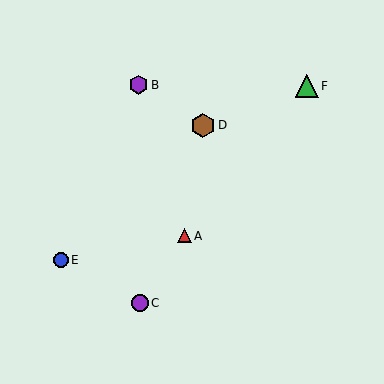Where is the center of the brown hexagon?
The center of the brown hexagon is at (203, 125).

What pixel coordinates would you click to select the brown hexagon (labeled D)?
Click at (203, 125) to select the brown hexagon D.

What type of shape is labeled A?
Shape A is a red triangle.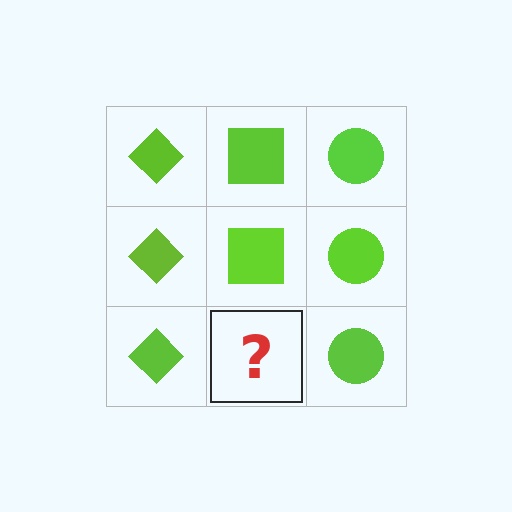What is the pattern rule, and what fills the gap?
The rule is that each column has a consistent shape. The gap should be filled with a lime square.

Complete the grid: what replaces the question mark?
The question mark should be replaced with a lime square.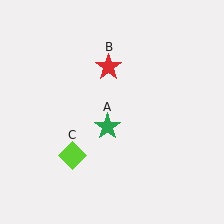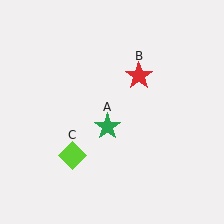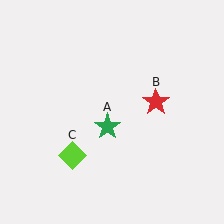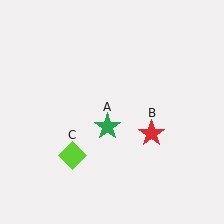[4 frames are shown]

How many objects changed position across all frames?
1 object changed position: red star (object B).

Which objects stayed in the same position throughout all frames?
Green star (object A) and lime diamond (object C) remained stationary.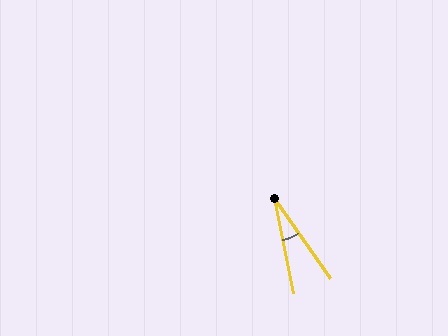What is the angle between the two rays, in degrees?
Approximately 23 degrees.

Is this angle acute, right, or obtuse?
It is acute.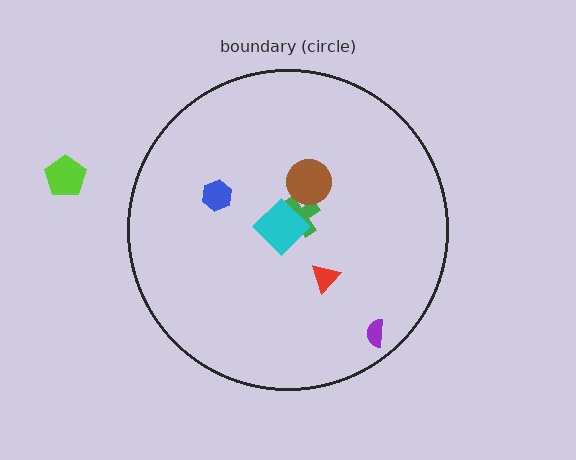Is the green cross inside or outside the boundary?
Inside.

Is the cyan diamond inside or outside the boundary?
Inside.